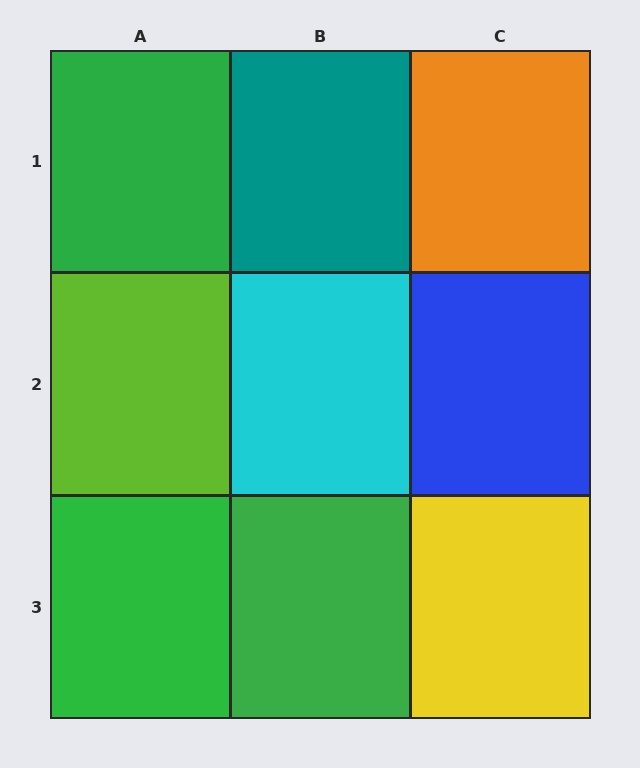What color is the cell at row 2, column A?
Lime.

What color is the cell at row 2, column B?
Cyan.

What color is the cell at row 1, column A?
Green.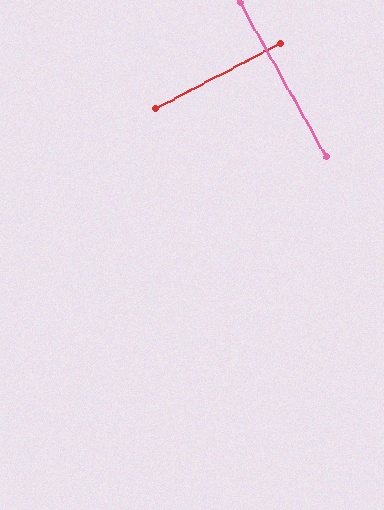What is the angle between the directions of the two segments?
Approximately 88 degrees.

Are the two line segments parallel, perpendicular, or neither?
Perpendicular — they meet at approximately 88°.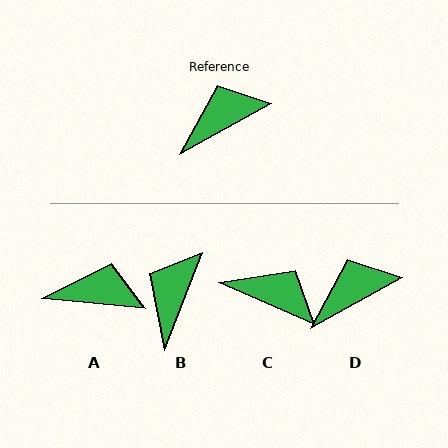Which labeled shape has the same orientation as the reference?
D.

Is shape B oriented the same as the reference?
No, it is off by about 39 degrees.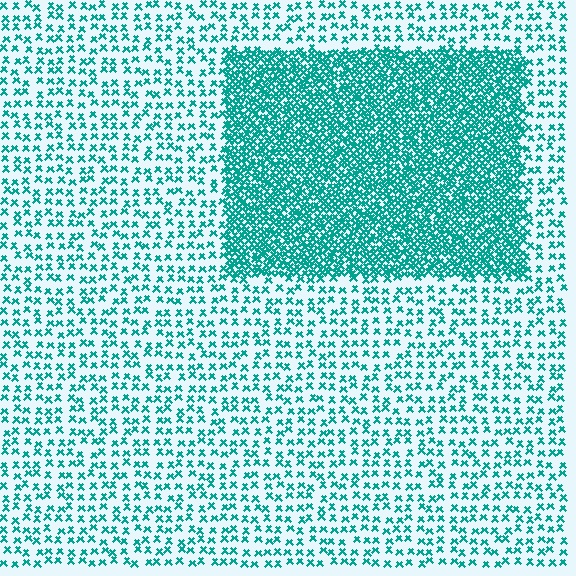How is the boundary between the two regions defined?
The boundary is defined by a change in element density (approximately 3.0x ratio). All elements are the same color, size, and shape.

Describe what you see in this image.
The image contains small teal elements arranged at two different densities. A rectangle-shaped region is visible where the elements are more densely packed than the surrounding area.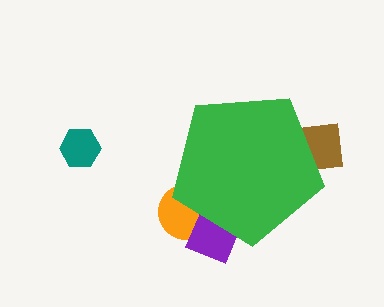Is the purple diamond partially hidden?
Yes, the purple diamond is partially hidden behind the green pentagon.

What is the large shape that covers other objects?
A green pentagon.